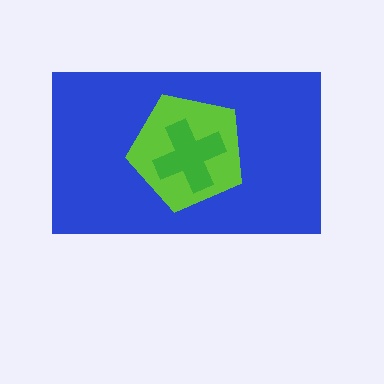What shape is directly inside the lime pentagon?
The green cross.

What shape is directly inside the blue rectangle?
The lime pentagon.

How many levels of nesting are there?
3.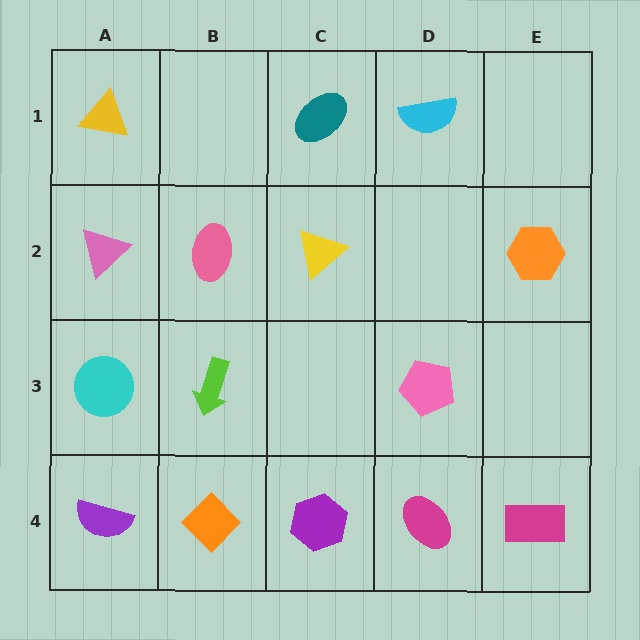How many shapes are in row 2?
4 shapes.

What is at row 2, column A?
A pink triangle.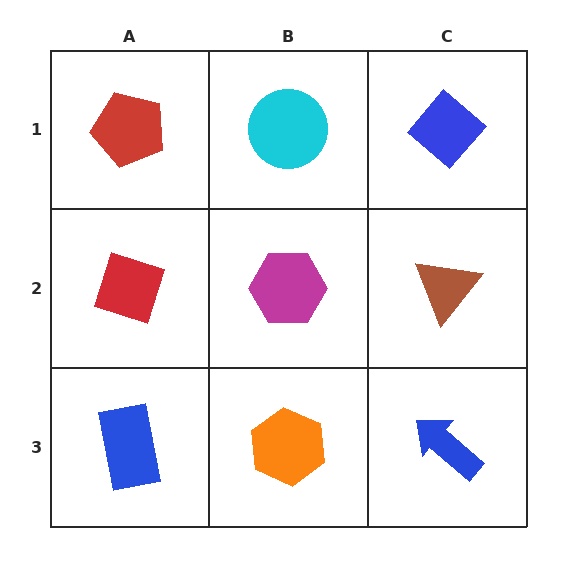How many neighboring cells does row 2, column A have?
3.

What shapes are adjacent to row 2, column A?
A red pentagon (row 1, column A), a blue rectangle (row 3, column A), a magenta hexagon (row 2, column B).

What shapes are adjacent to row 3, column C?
A brown triangle (row 2, column C), an orange hexagon (row 3, column B).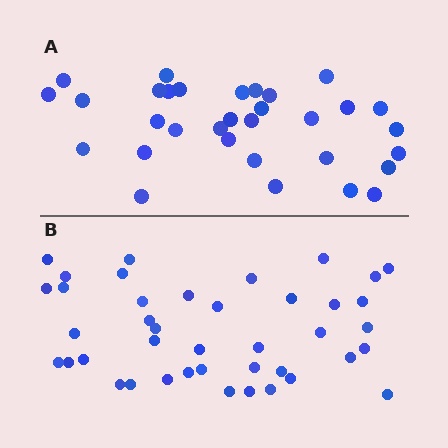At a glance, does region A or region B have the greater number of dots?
Region B (the bottom region) has more dots.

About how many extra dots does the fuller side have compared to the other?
Region B has roughly 8 or so more dots than region A.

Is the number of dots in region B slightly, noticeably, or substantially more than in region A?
Region B has noticeably more, but not dramatically so. The ratio is roughly 1.3 to 1.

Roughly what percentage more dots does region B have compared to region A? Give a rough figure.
About 30% more.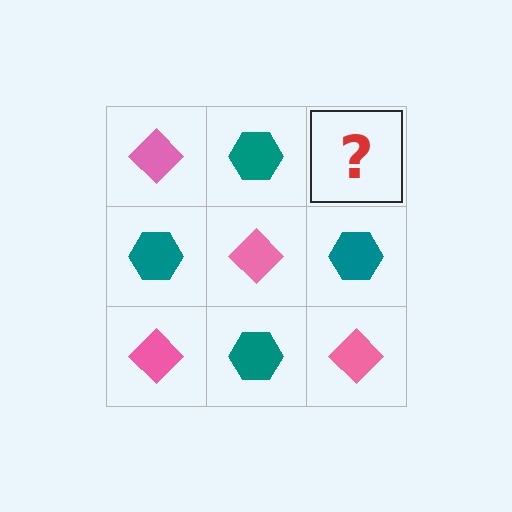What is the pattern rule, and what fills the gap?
The rule is that it alternates pink diamond and teal hexagon in a checkerboard pattern. The gap should be filled with a pink diamond.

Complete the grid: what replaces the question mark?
The question mark should be replaced with a pink diamond.